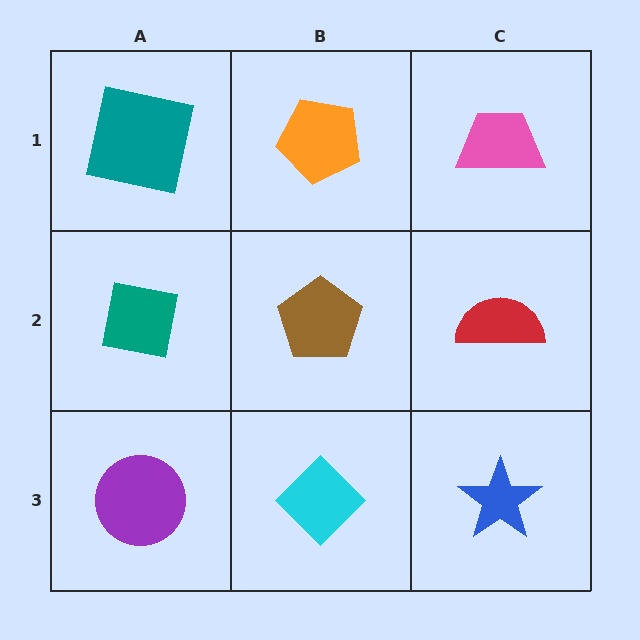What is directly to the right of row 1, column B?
A pink trapezoid.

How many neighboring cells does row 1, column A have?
2.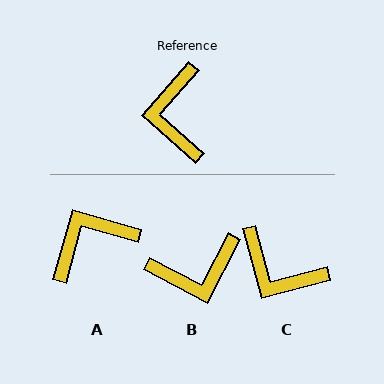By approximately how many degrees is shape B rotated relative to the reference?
Approximately 104 degrees counter-clockwise.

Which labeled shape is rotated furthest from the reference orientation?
B, about 104 degrees away.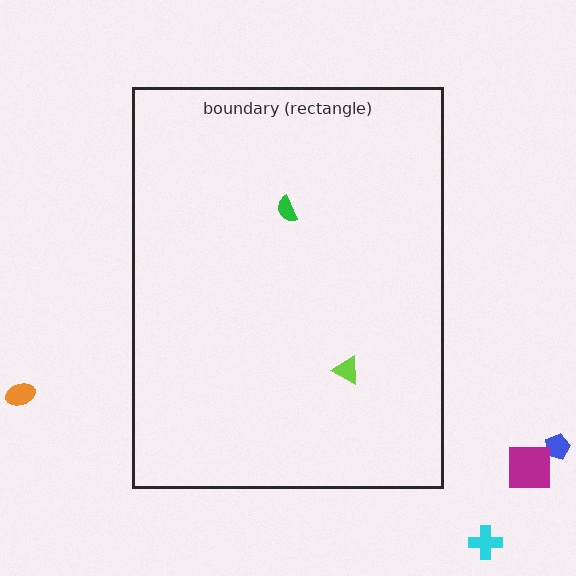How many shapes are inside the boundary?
2 inside, 4 outside.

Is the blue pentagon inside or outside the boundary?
Outside.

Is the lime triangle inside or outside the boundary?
Inside.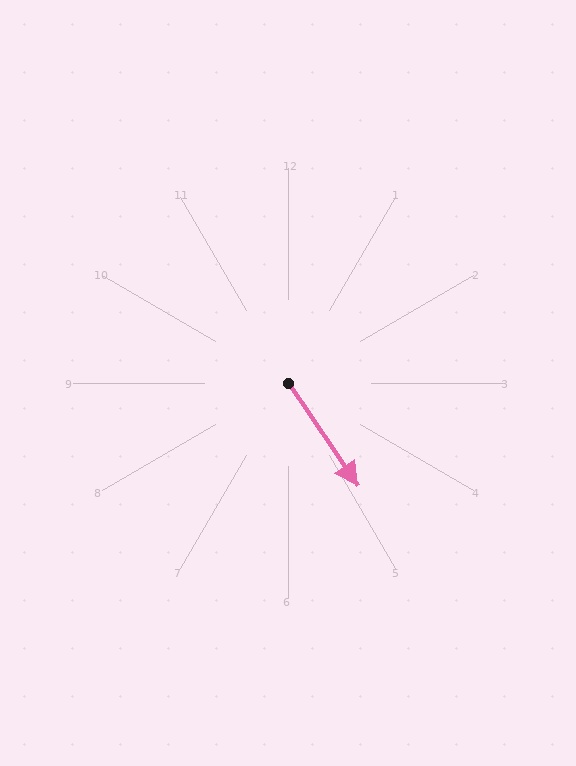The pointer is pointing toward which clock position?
Roughly 5 o'clock.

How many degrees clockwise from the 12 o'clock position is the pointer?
Approximately 146 degrees.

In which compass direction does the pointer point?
Southeast.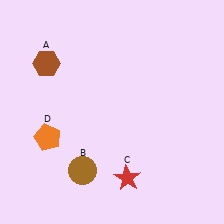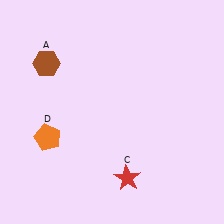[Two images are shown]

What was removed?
The brown circle (B) was removed in Image 2.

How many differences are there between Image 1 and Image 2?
There is 1 difference between the two images.